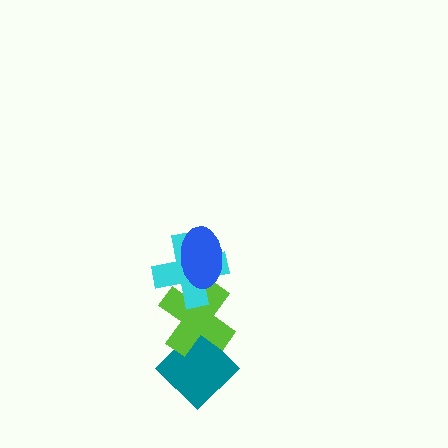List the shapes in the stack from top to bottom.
From top to bottom: the blue ellipse, the cyan cross, the lime cross, the teal diamond.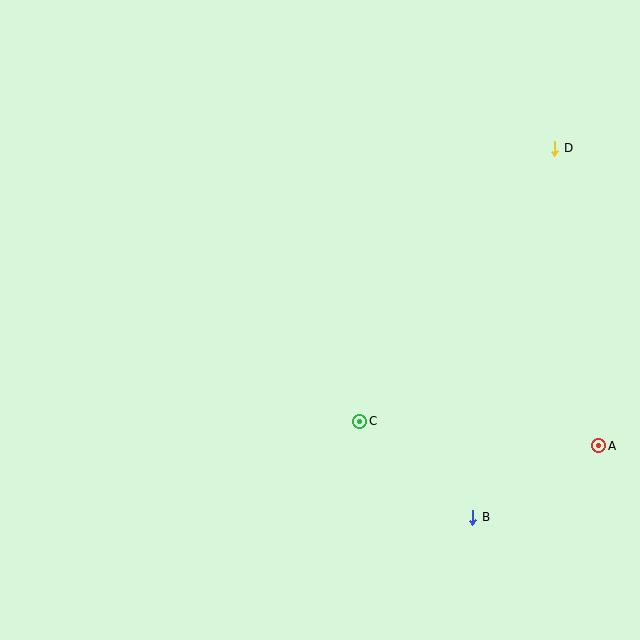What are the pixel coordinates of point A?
Point A is at (599, 446).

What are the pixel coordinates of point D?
Point D is at (555, 148).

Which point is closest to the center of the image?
Point C at (360, 421) is closest to the center.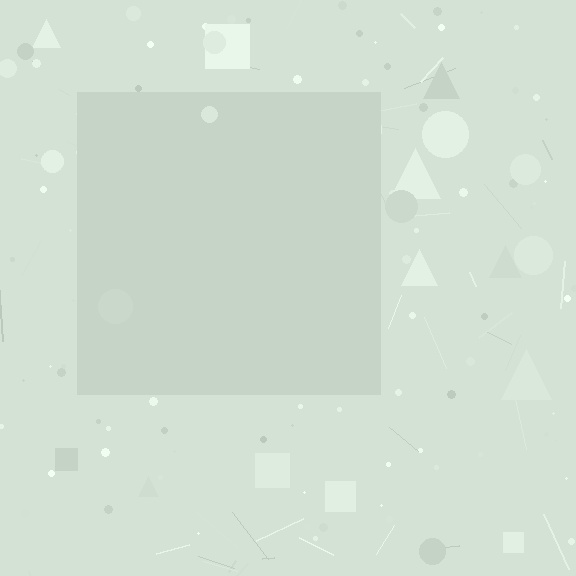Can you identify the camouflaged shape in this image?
The camouflaged shape is a square.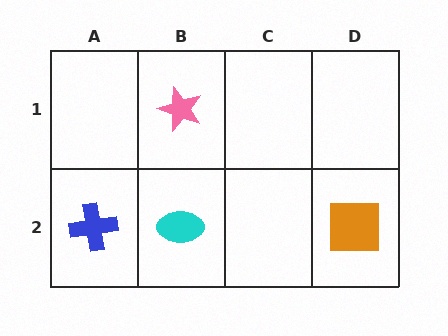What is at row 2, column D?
An orange square.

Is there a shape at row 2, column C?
No, that cell is empty.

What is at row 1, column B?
A pink star.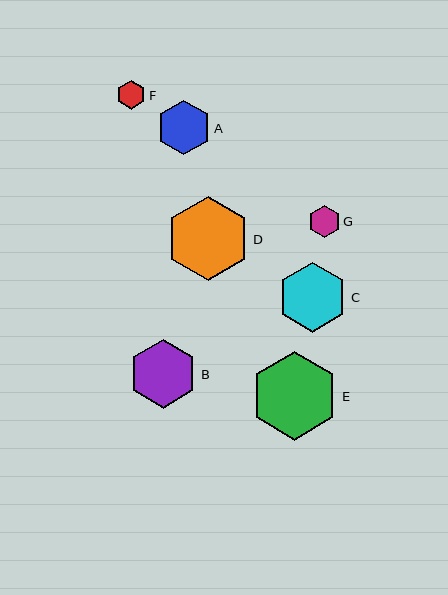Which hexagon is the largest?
Hexagon E is the largest with a size of approximately 89 pixels.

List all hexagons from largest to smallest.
From largest to smallest: E, D, C, B, A, G, F.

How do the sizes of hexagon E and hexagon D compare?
Hexagon E and hexagon D are approximately the same size.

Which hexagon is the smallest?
Hexagon F is the smallest with a size of approximately 29 pixels.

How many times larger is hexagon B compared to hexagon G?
Hexagon B is approximately 2.2 times the size of hexagon G.